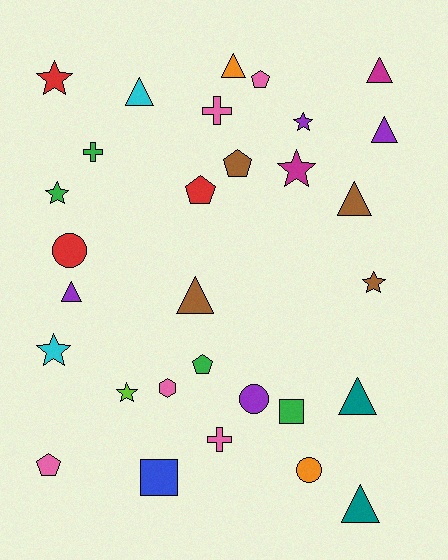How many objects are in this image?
There are 30 objects.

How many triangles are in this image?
There are 9 triangles.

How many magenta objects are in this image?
There are 2 magenta objects.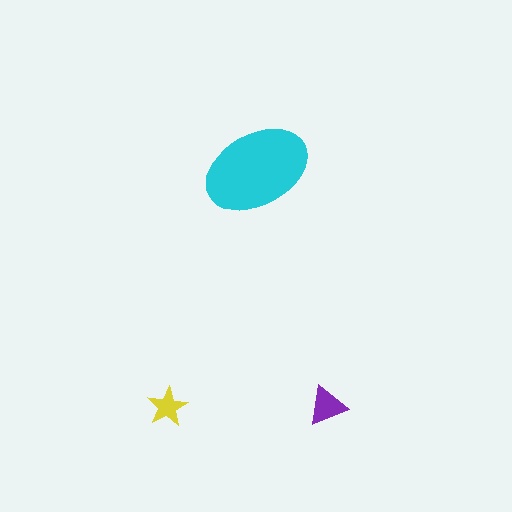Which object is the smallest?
The yellow star.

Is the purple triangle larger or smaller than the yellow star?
Larger.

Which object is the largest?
The cyan ellipse.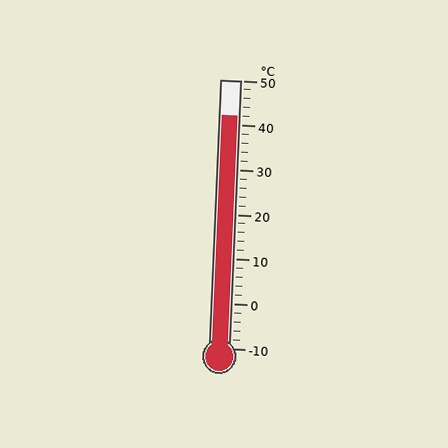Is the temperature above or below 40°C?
The temperature is above 40°C.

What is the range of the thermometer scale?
The thermometer scale ranges from -10°C to 50°C.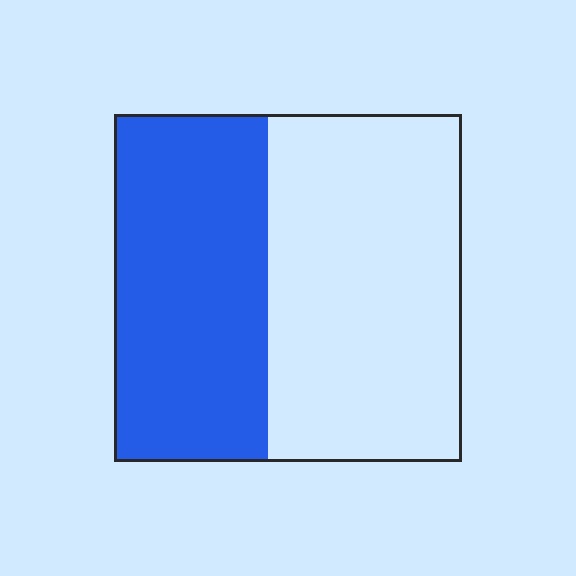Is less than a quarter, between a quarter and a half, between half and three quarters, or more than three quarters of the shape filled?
Between a quarter and a half.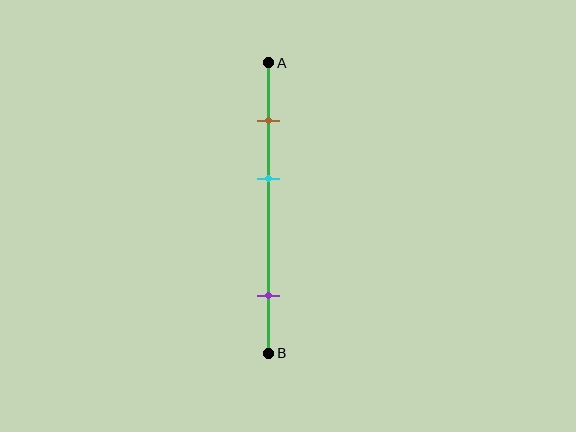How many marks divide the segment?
There are 3 marks dividing the segment.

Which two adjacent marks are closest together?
The brown and cyan marks are the closest adjacent pair.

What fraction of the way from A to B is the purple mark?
The purple mark is approximately 80% (0.8) of the way from A to B.